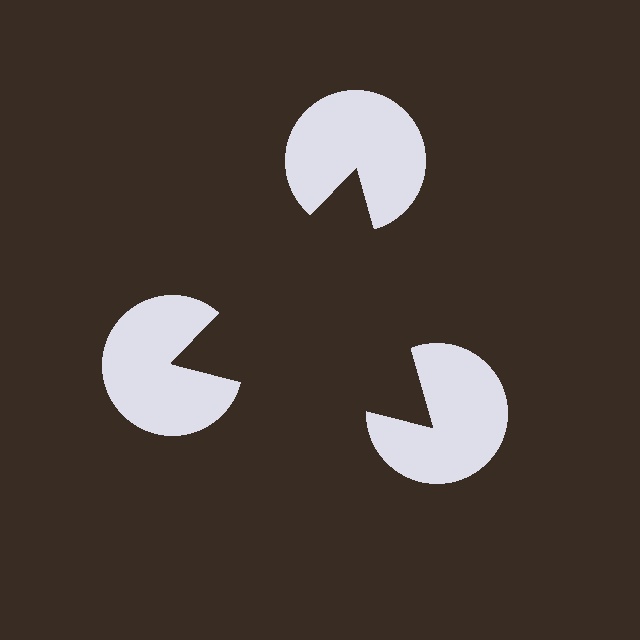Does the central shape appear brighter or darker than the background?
It typically appears slightly darker than the background, even though no actual brightness change is drawn.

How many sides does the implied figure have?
3 sides.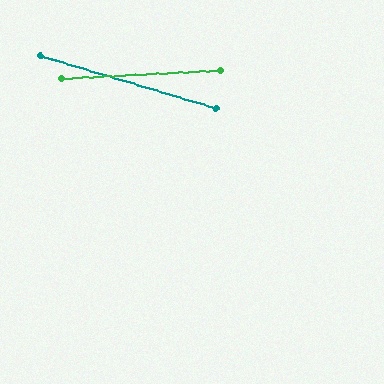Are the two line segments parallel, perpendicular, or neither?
Neither parallel nor perpendicular — they differ by about 20°.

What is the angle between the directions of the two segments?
Approximately 20 degrees.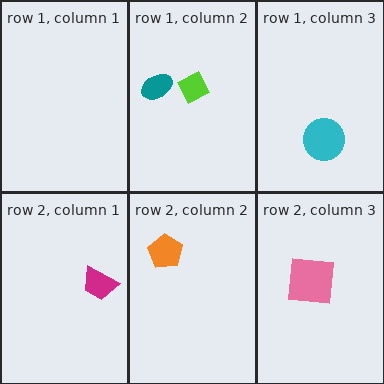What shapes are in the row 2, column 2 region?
The orange pentagon.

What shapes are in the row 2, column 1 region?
The magenta trapezoid.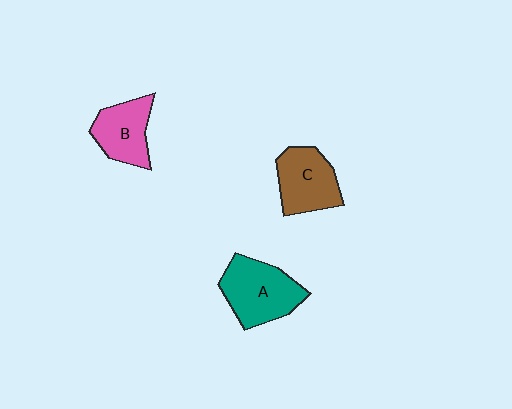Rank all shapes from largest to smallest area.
From largest to smallest: A (teal), C (brown), B (pink).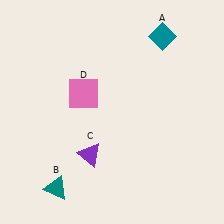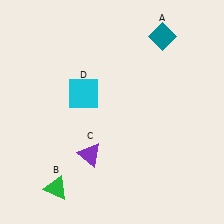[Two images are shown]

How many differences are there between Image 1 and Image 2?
There are 2 differences between the two images.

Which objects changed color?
B changed from teal to green. D changed from pink to cyan.